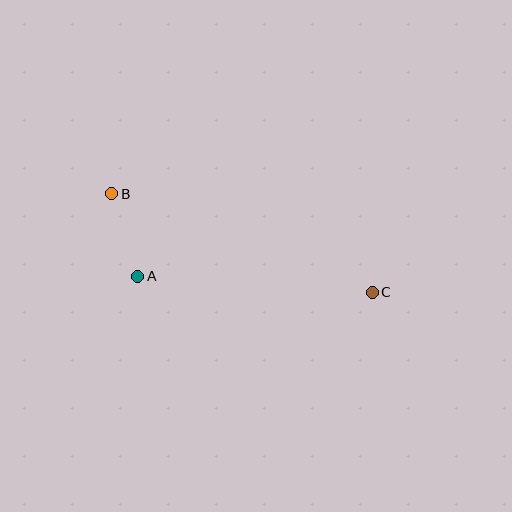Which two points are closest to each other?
Points A and B are closest to each other.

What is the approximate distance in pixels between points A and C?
The distance between A and C is approximately 235 pixels.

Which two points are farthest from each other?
Points B and C are farthest from each other.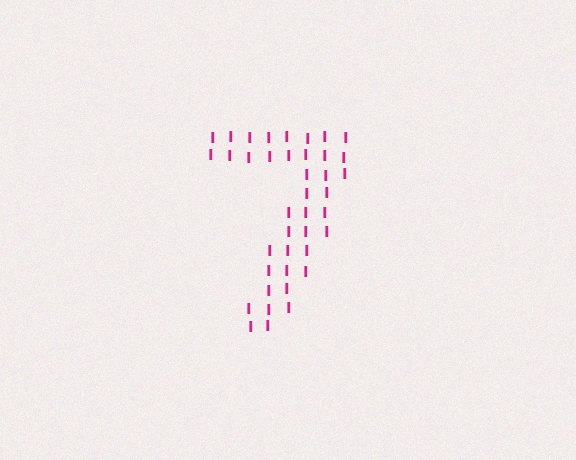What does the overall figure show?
The overall figure shows the digit 7.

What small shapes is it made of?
It is made of small letter I's.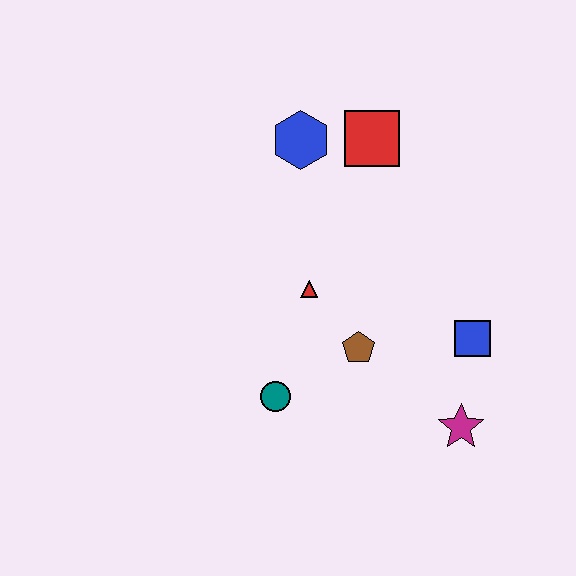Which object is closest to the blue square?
The magenta star is closest to the blue square.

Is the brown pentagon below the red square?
Yes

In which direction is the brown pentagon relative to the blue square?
The brown pentagon is to the left of the blue square.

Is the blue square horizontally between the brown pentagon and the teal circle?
No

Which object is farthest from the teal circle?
The red square is farthest from the teal circle.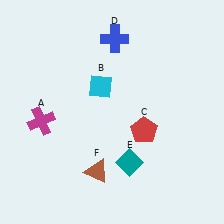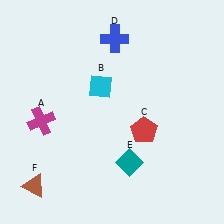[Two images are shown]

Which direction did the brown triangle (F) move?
The brown triangle (F) moved left.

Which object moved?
The brown triangle (F) moved left.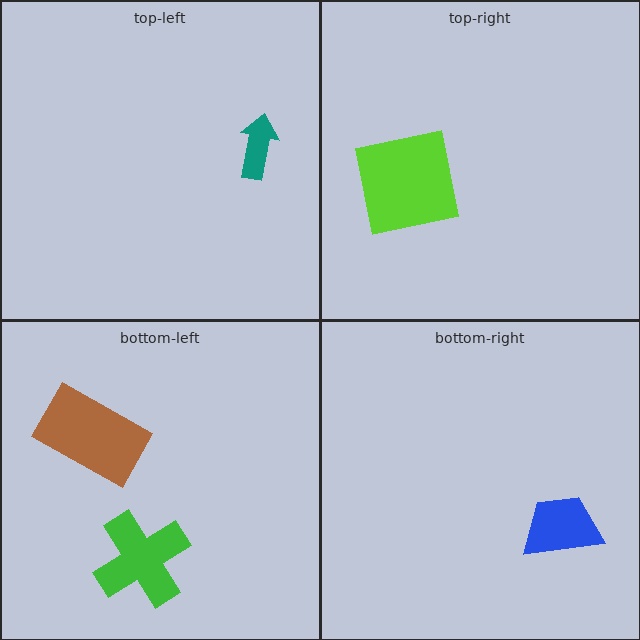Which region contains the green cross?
The bottom-left region.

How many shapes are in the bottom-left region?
2.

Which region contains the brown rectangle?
The bottom-left region.